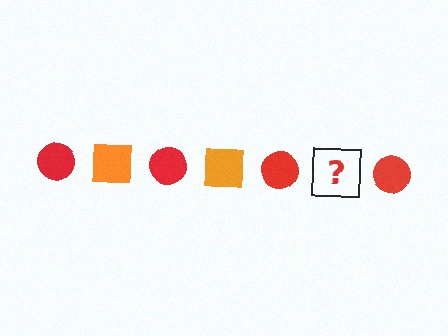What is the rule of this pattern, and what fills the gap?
The rule is that the pattern alternates between red circle and orange square. The gap should be filled with an orange square.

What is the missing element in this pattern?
The missing element is an orange square.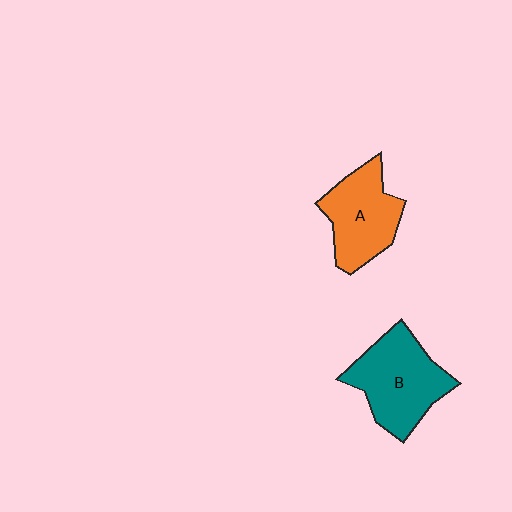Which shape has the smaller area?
Shape A (orange).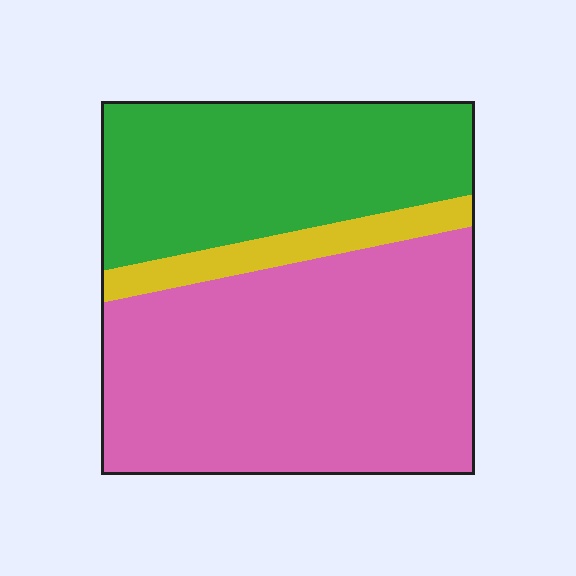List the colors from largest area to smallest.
From largest to smallest: pink, green, yellow.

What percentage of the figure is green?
Green covers around 35% of the figure.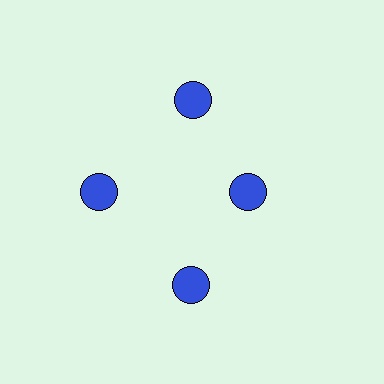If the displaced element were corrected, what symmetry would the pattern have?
It would have 4-fold rotational symmetry — the pattern would map onto itself every 90 degrees.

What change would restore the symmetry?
The symmetry would be restored by moving it outward, back onto the ring so that all 4 circles sit at equal angles and equal distance from the center.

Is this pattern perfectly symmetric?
No. The 4 blue circles are arranged in a ring, but one element near the 3 o'clock position is pulled inward toward the center, breaking the 4-fold rotational symmetry.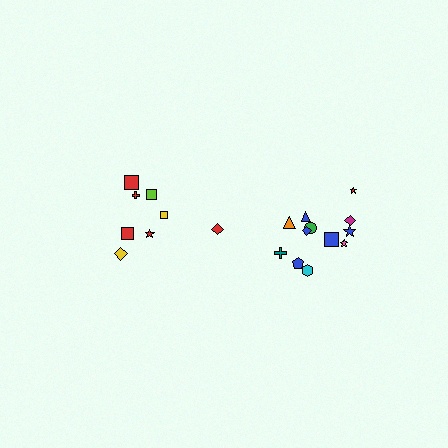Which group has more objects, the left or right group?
The right group.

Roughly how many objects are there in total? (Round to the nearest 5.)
Roughly 20 objects in total.